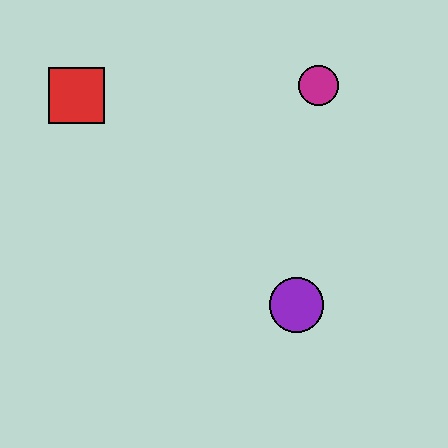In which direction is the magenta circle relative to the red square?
The magenta circle is to the right of the red square.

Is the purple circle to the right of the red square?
Yes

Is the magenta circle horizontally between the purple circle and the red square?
No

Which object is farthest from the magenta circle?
The red square is farthest from the magenta circle.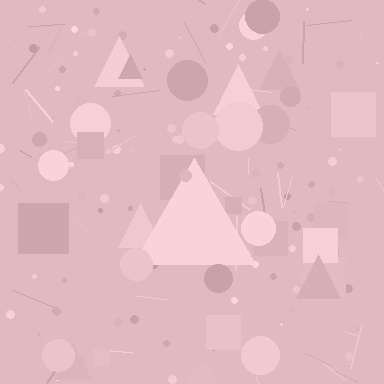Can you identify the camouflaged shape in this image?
The camouflaged shape is a triangle.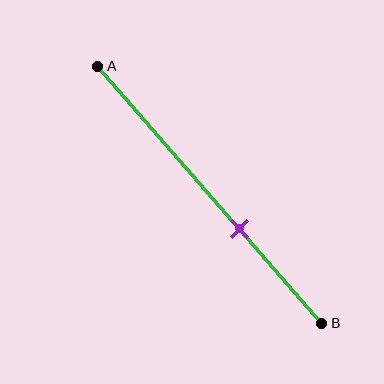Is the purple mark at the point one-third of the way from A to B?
No, the mark is at about 65% from A, not at the 33% one-third point.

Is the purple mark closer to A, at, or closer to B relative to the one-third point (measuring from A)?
The purple mark is closer to point B than the one-third point of segment AB.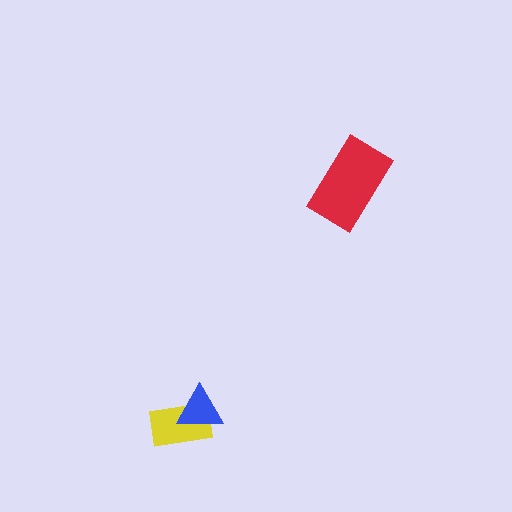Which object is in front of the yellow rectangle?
The blue triangle is in front of the yellow rectangle.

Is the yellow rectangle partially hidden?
Yes, it is partially covered by another shape.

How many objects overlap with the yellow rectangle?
1 object overlaps with the yellow rectangle.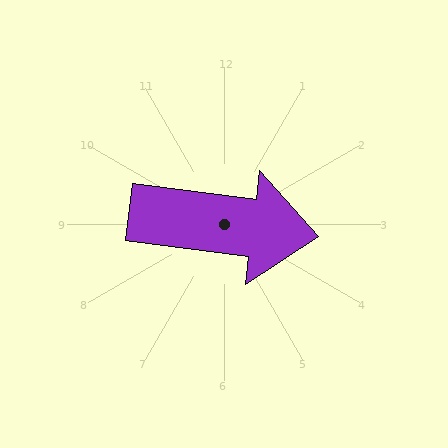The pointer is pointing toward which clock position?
Roughly 3 o'clock.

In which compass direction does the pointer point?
East.